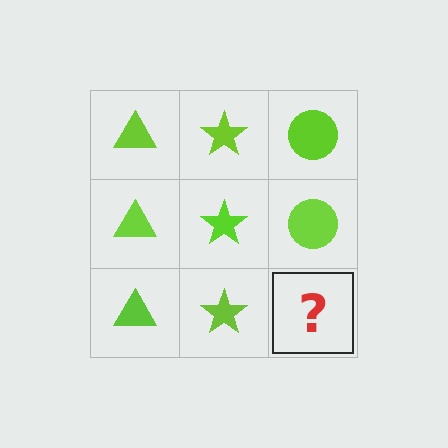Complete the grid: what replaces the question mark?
The question mark should be replaced with a lime circle.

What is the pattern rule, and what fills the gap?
The rule is that each column has a consistent shape. The gap should be filled with a lime circle.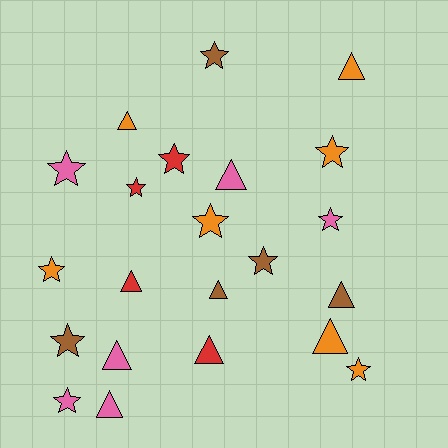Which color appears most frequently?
Orange, with 7 objects.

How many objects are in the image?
There are 22 objects.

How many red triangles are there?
There are 2 red triangles.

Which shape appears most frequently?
Star, with 12 objects.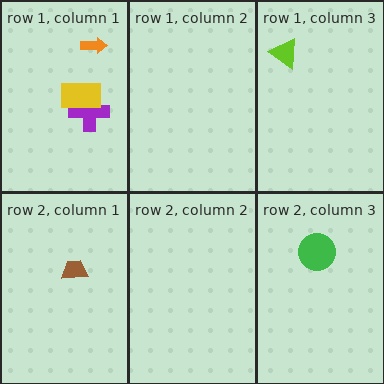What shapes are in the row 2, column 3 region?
The green circle.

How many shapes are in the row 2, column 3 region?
1.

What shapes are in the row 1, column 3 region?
The lime triangle.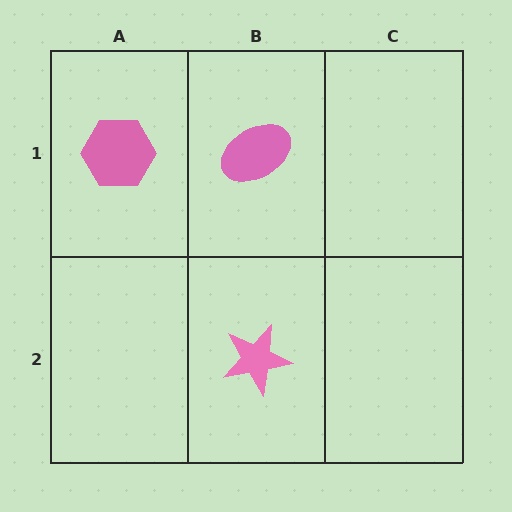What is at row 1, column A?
A pink hexagon.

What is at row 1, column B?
A pink ellipse.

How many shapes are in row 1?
2 shapes.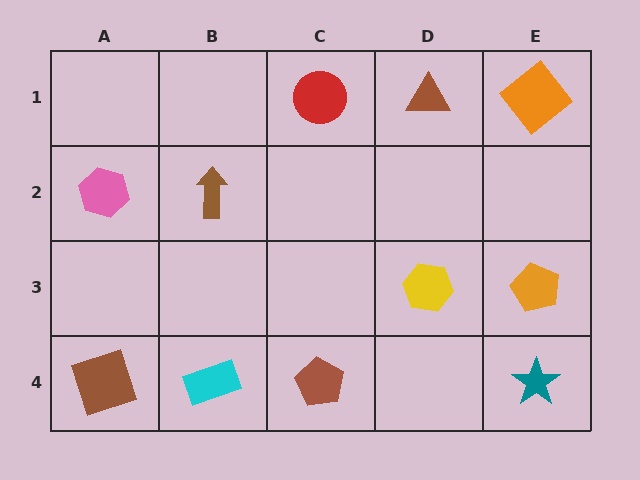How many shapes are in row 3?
2 shapes.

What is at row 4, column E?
A teal star.